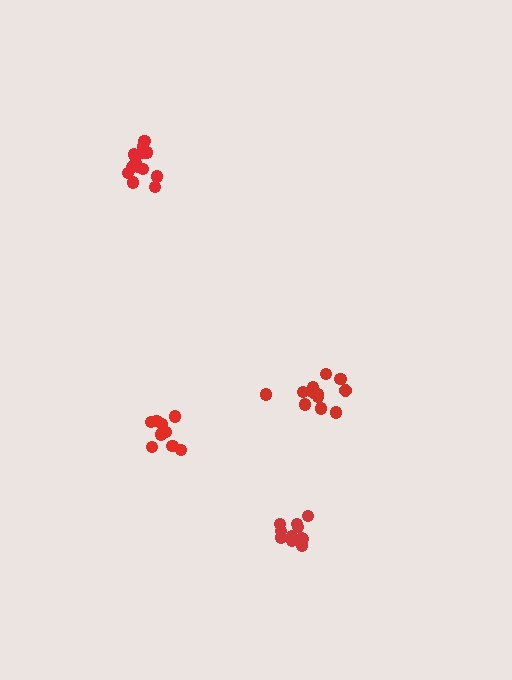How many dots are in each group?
Group 1: 9 dots, Group 2: 13 dots, Group 3: 13 dots, Group 4: 11 dots (46 total).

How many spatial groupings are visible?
There are 4 spatial groupings.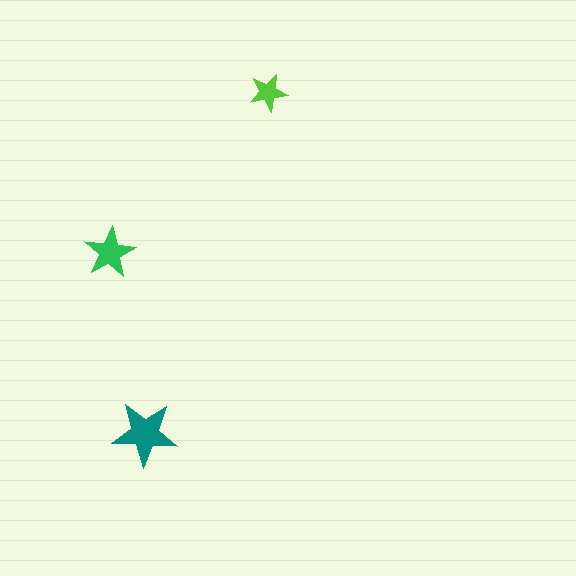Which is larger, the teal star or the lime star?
The teal one.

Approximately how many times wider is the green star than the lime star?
About 1.5 times wider.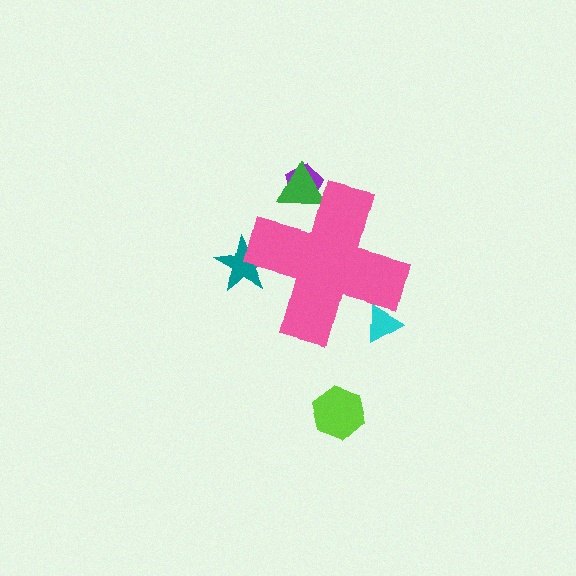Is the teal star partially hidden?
Yes, the teal star is partially hidden behind the pink cross.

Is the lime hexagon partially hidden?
No, the lime hexagon is fully visible.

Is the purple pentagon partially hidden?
Yes, the purple pentagon is partially hidden behind the pink cross.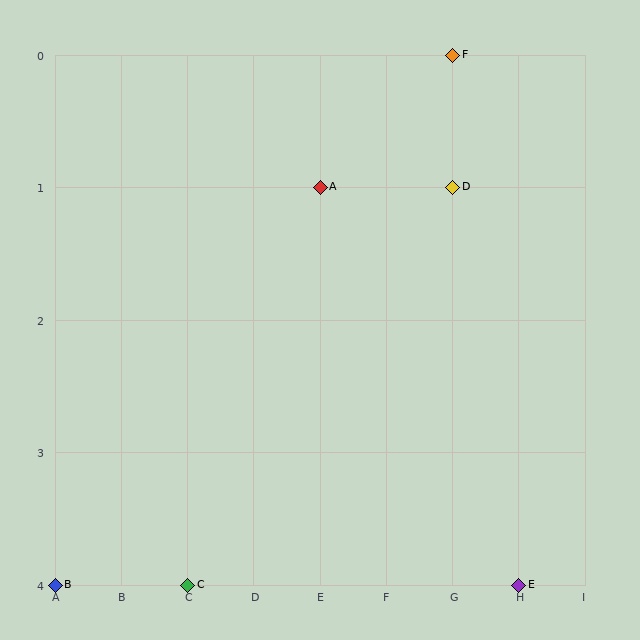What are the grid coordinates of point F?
Point F is at grid coordinates (G, 0).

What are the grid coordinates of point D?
Point D is at grid coordinates (G, 1).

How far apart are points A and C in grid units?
Points A and C are 2 columns and 3 rows apart (about 3.6 grid units diagonally).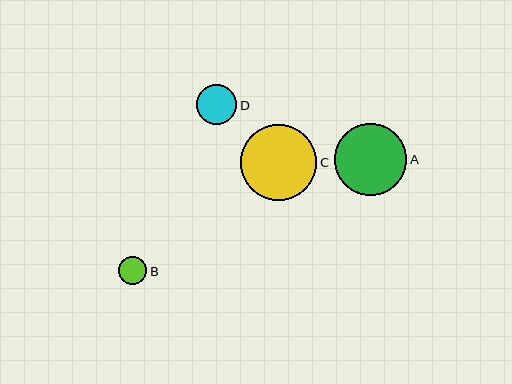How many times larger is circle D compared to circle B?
Circle D is approximately 1.4 times the size of circle B.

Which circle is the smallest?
Circle B is the smallest with a size of approximately 28 pixels.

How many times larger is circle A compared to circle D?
Circle A is approximately 1.8 times the size of circle D.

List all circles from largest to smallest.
From largest to smallest: C, A, D, B.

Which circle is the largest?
Circle C is the largest with a size of approximately 76 pixels.